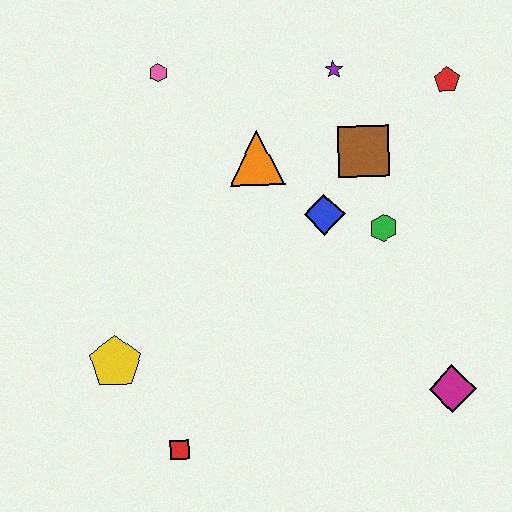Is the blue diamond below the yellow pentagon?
No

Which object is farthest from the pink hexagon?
The magenta diamond is farthest from the pink hexagon.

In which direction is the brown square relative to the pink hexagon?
The brown square is to the right of the pink hexagon.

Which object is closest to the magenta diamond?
The green hexagon is closest to the magenta diamond.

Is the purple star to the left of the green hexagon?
Yes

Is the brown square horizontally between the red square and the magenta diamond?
Yes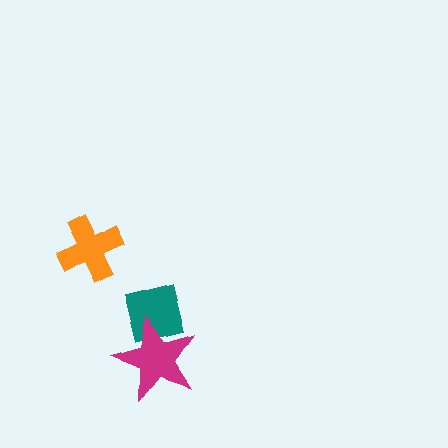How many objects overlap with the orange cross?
0 objects overlap with the orange cross.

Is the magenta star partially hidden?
No, no other shape covers it.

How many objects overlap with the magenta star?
1 object overlaps with the magenta star.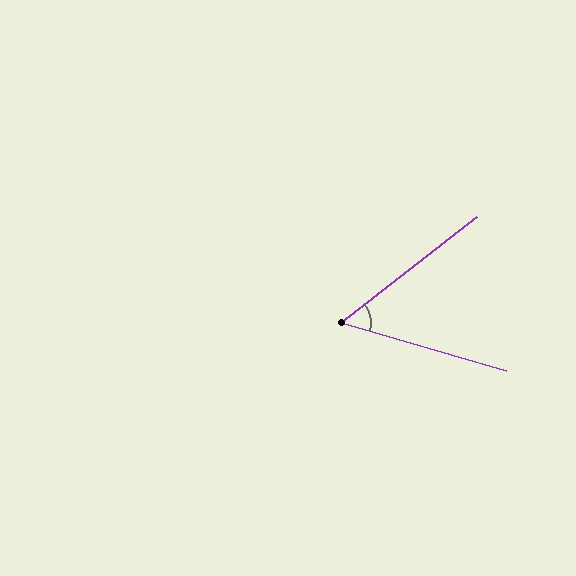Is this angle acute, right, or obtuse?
It is acute.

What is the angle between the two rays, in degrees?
Approximately 54 degrees.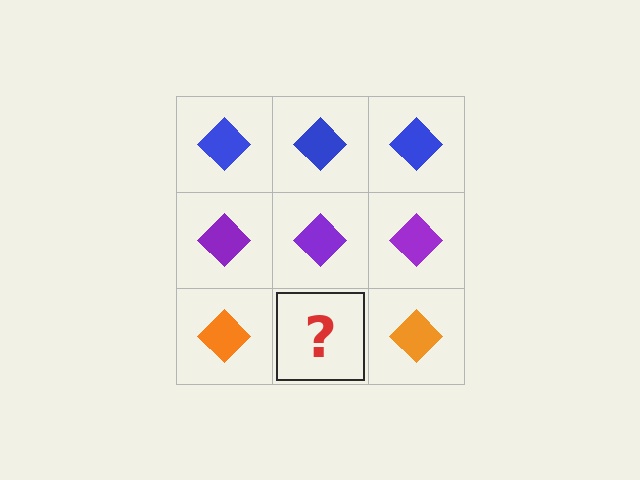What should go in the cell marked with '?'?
The missing cell should contain an orange diamond.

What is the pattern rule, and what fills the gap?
The rule is that each row has a consistent color. The gap should be filled with an orange diamond.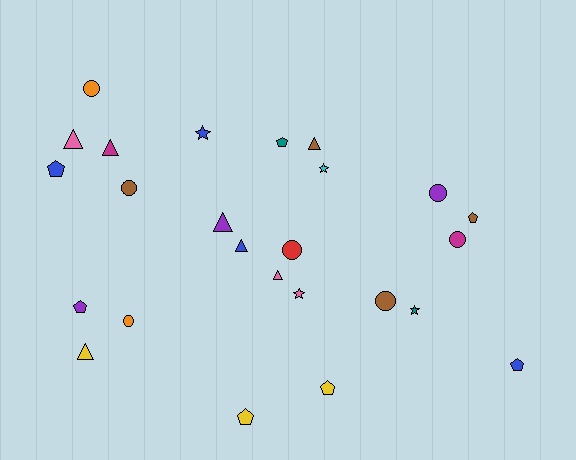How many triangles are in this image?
There are 7 triangles.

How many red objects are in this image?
There is 1 red object.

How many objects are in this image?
There are 25 objects.